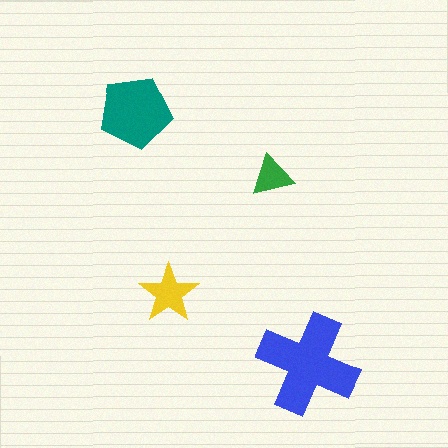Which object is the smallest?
The green triangle.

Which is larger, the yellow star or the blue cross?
The blue cross.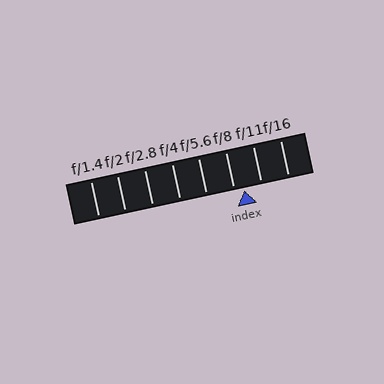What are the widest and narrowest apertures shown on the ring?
The widest aperture shown is f/1.4 and the narrowest is f/16.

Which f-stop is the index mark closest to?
The index mark is closest to f/8.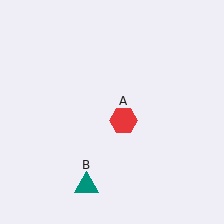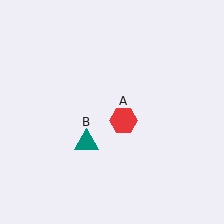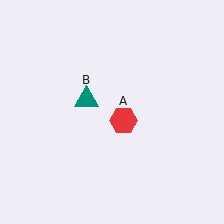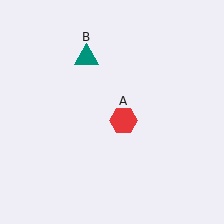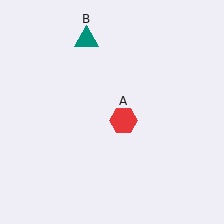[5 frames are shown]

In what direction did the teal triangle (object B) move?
The teal triangle (object B) moved up.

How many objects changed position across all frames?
1 object changed position: teal triangle (object B).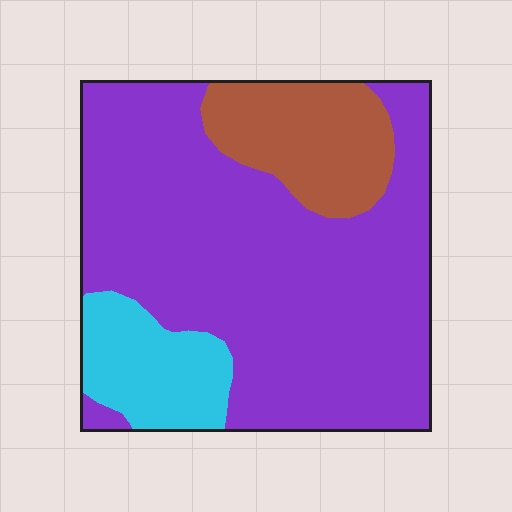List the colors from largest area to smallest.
From largest to smallest: purple, brown, cyan.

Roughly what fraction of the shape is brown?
Brown covers 16% of the shape.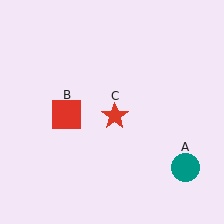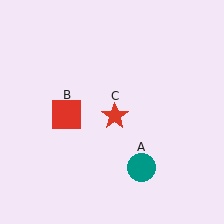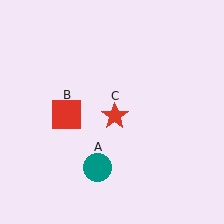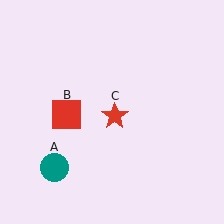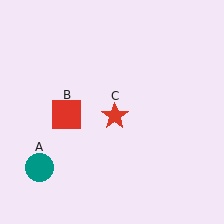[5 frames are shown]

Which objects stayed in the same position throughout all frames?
Red square (object B) and red star (object C) remained stationary.